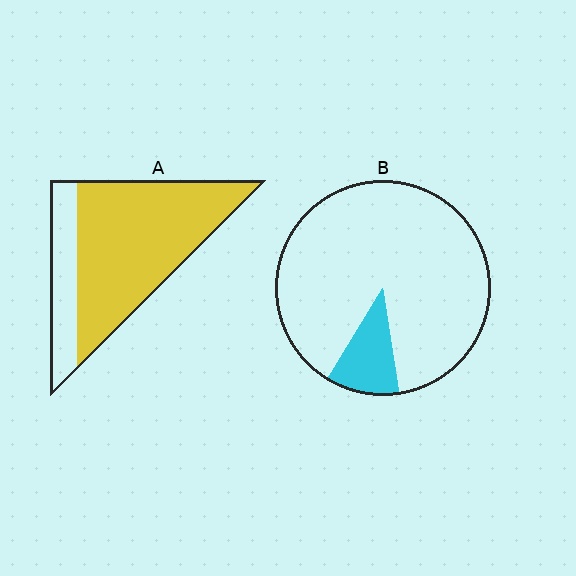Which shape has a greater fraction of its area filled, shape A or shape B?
Shape A.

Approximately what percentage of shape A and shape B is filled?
A is approximately 75% and B is approximately 10%.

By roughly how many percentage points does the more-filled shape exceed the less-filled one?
By roughly 65 percentage points (A over B).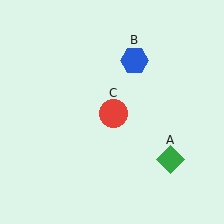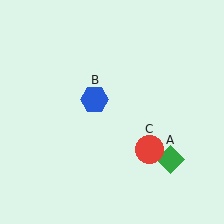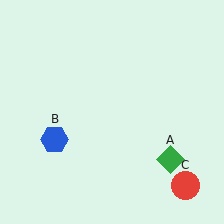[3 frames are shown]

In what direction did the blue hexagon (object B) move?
The blue hexagon (object B) moved down and to the left.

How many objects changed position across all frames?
2 objects changed position: blue hexagon (object B), red circle (object C).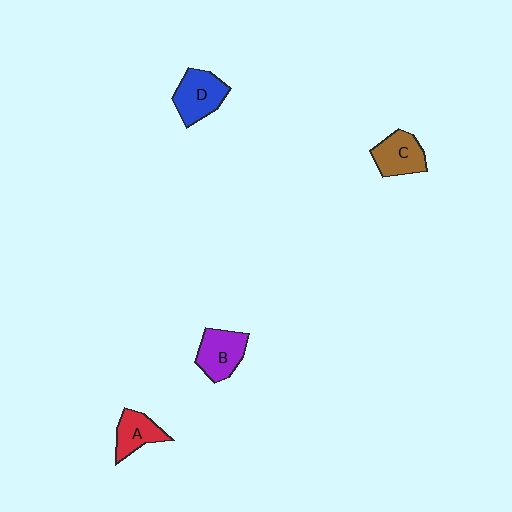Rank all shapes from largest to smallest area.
From largest to smallest: D (blue), B (purple), C (brown), A (red).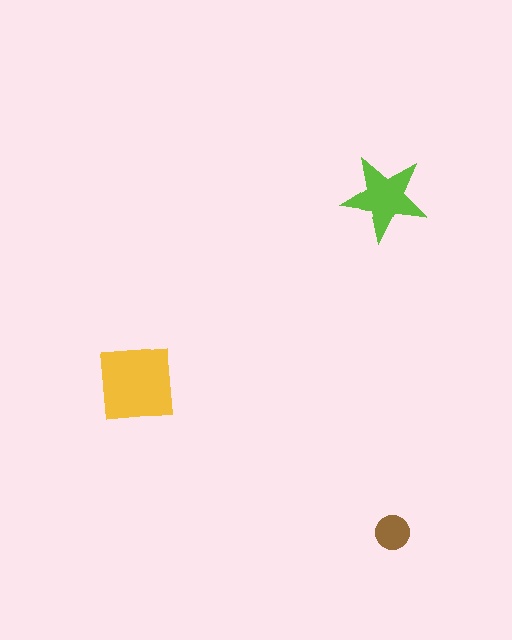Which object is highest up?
The lime star is topmost.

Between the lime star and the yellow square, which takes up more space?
The yellow square.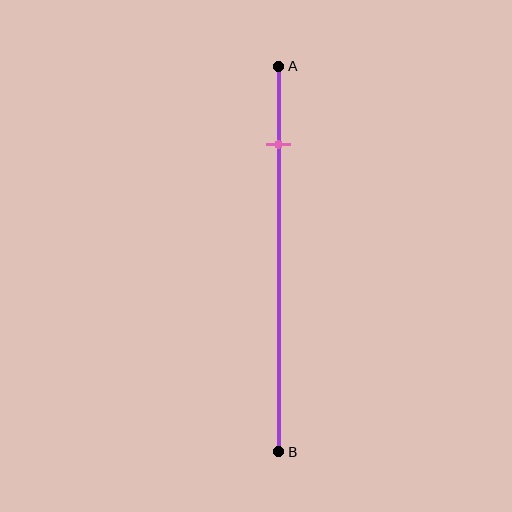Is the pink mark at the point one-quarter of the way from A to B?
No, the mark is at about 20% from A, not at the 25% one-quarter point.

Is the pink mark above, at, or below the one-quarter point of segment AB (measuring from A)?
The pink mark is above the one-quarter point of segment AB.